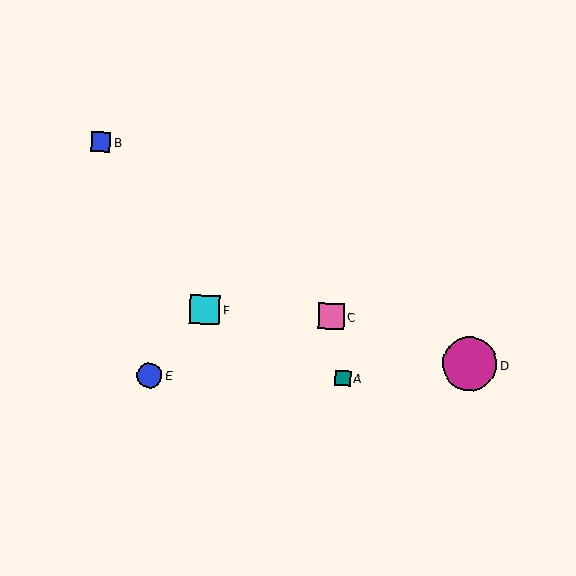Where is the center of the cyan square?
The center of the cyan square is at (205, 310).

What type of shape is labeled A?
Shape A is a teal square.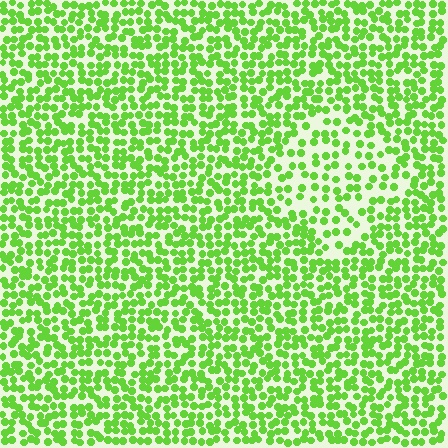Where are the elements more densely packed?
The elements are more densely packed outside the diamond boundary.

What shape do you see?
I see a diamond.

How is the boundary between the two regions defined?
The boundary is defined by a change in element density (approximately 1.8x ratio). All elements are the same color, size, and shape.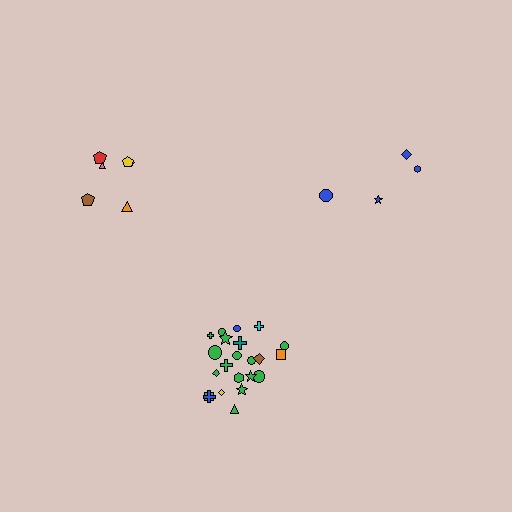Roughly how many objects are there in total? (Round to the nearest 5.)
Roughly 30 objects in total.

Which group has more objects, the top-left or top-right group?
The top-left group.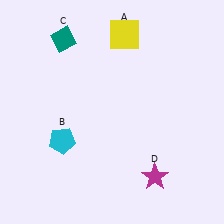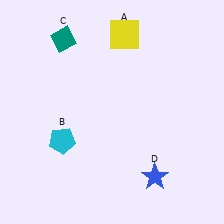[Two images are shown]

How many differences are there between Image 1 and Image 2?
There is 1 difference between the two images.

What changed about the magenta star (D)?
In Image 1, D is magenta. In Image 2, it changed to blue.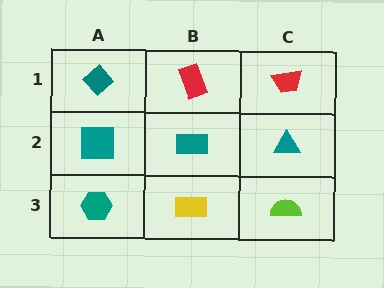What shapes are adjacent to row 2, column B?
A red rectangle (row 1, column B), a yellow rectangle (row 3, column B), a teal square (row 2, column A), a teal triangle (row 2, column C).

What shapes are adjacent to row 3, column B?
A teal rectangle (row 2, column B), a teal hexagon (row 3, column A), a lime semicircle (row 3, column C).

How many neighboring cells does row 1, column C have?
2.